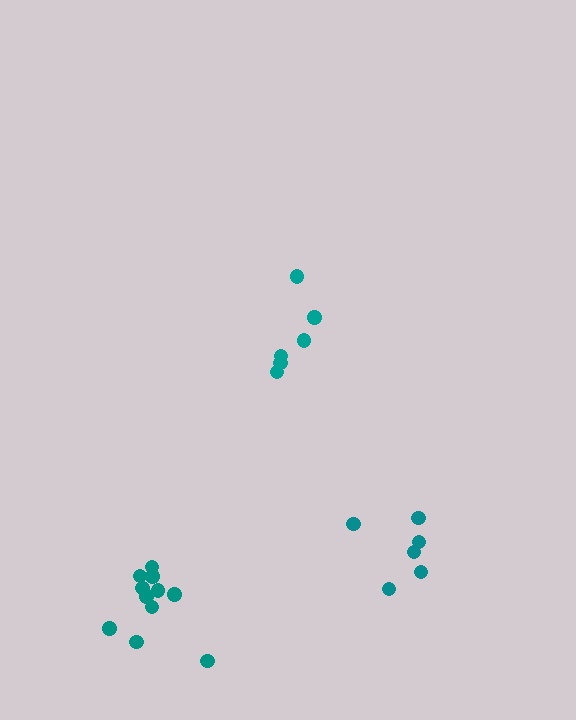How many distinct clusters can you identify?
There are 3 distinct clusters.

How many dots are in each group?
Group 1: 6 dots, Group 2: 6 dots, Group 3: 11 dots (23 total).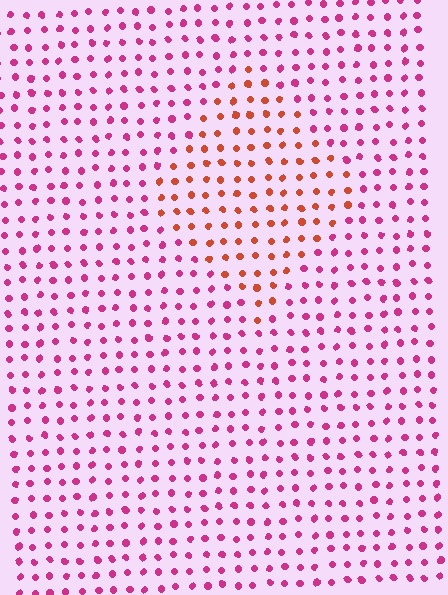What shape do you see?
I see a diamond.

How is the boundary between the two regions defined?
The boundary is defined purely by a slight shift in hue (about 44 degrees). Spacing, size, and orientation are identical on both sides.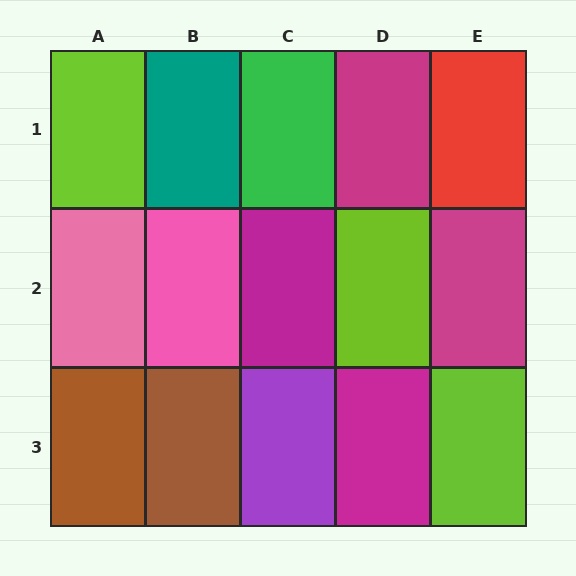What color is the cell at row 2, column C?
Magenta.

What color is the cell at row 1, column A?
Lime.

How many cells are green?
1 cell is green.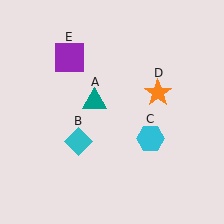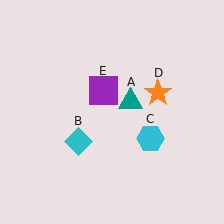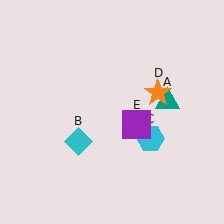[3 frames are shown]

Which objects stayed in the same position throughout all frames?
Cyan diamond (object B) and cyan hexagon (object C) and orange star (object D) remained stationary.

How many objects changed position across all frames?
2 objects changed position: teal triangle (object A), purple square (object E).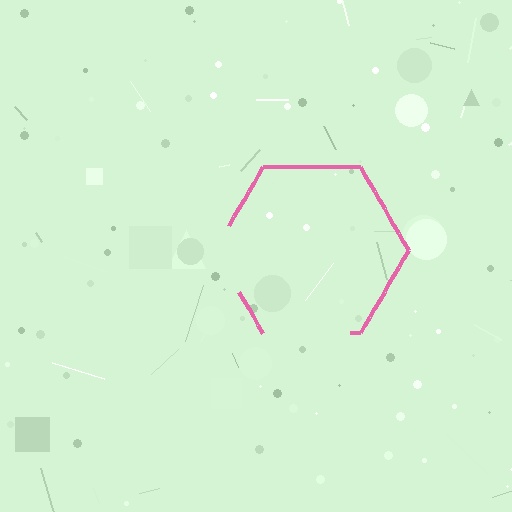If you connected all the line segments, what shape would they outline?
They would outline a hexagon.